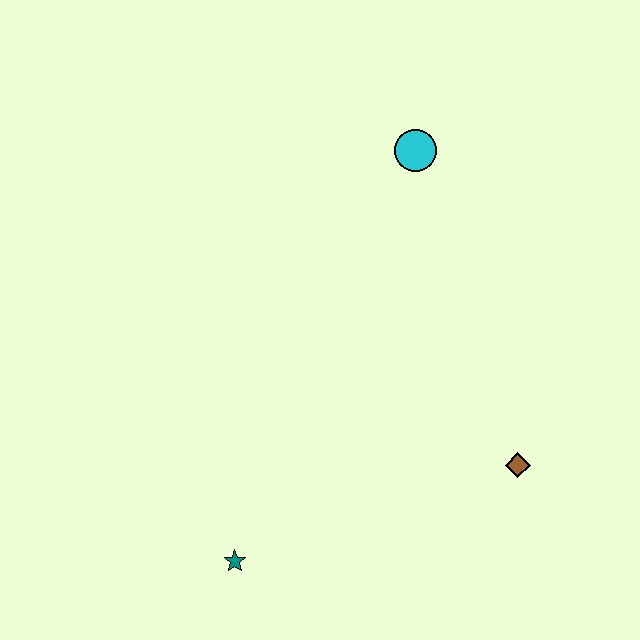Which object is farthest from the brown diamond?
The cyan circle is farthest from the brown diamond.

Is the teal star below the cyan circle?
Yes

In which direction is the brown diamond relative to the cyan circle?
The brown diamond is below the cyan circle.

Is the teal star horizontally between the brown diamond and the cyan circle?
No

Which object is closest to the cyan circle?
The brown diamond is closest to the cyan circle.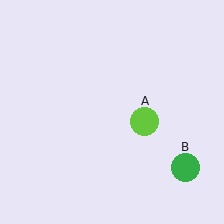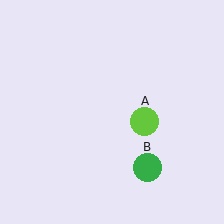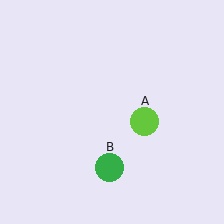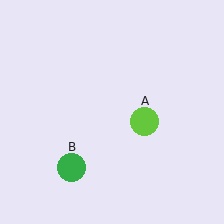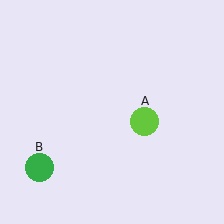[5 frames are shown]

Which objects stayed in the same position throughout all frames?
Lime circle (object A) remained stationary.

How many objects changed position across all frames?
1 object changed position: green circle (object B).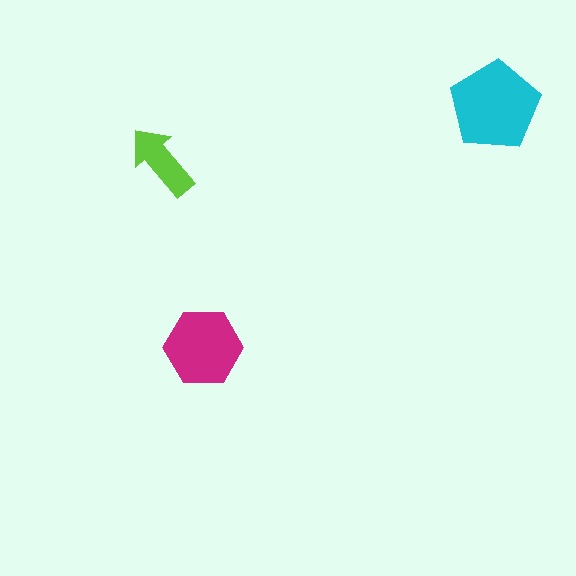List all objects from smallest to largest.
The lime arrow, the magenta hexagon, the cyan pentagon.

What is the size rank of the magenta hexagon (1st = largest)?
2nd.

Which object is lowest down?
The magenta hexagon is bottommost.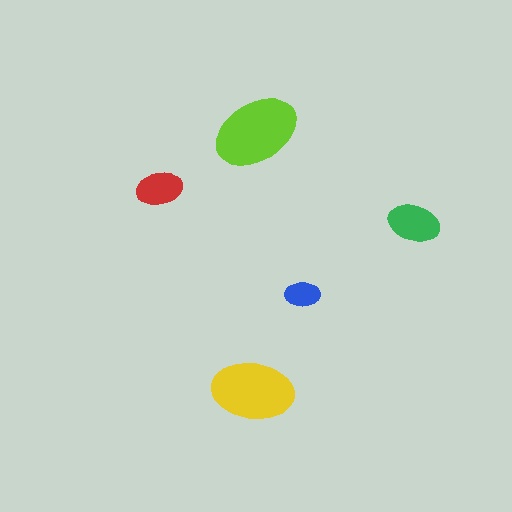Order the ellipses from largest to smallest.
the lime one, the yellow one, the green one, the red one, the blue one.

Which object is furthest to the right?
The green ellipse is rightmost.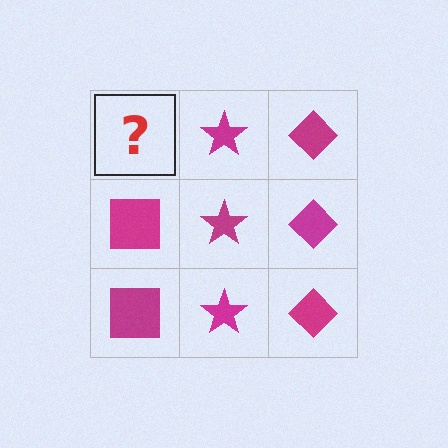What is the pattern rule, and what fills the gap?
The rule is that each column has a consistent shape. The gap should be filled with a magenta square.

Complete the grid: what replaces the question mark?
The question mark should be replaced with a magenta square.